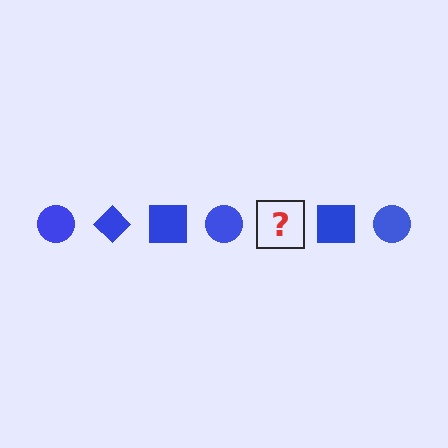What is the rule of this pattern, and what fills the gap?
The rule is that the pattern cycles through circle, diamond, square shapes in blue. The gap should be filled with a blue diamond.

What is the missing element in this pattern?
The missing element is a blue diamond.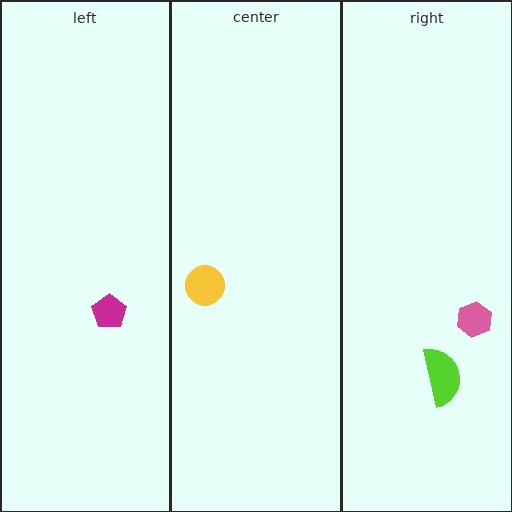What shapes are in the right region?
The lime semicircle, the pink hexagon.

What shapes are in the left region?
The magenta pentagon.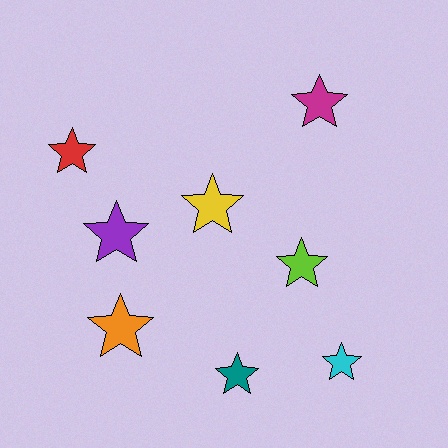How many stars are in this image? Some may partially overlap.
There are 8 stars.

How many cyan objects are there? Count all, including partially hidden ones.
There is 1 cyan object.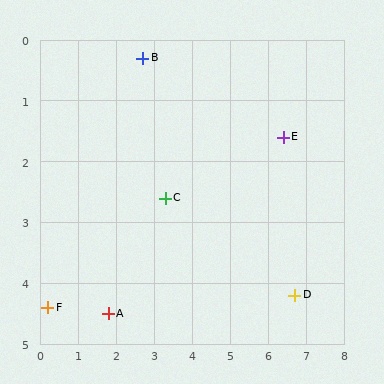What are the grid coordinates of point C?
Point C is at approximately (3.3, 2.6).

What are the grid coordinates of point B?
Point B is at approximately (2.7, 0.3).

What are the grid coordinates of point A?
Point A is at approximately (1.8, 4.5).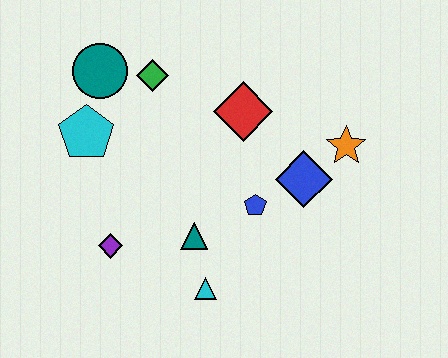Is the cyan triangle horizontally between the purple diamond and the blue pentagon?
Yes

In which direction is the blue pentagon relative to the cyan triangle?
The blue pentagon is above the cyan triangle.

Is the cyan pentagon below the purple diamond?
No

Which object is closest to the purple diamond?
The teal triangle is closest to the purple diamond.